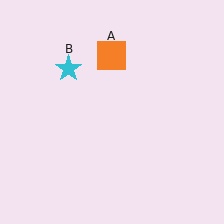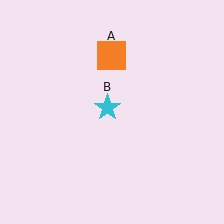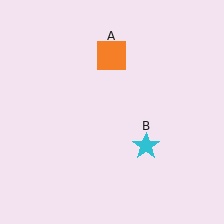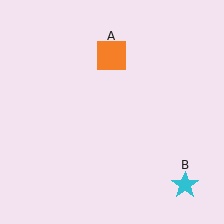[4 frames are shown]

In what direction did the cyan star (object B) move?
The cyan star (object B) moved down and to the right.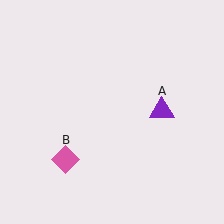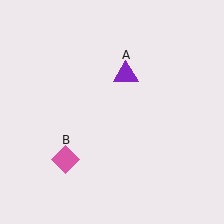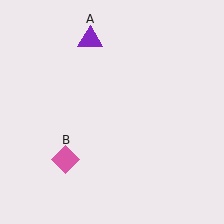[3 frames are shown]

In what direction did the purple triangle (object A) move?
The purple triangle (object A) moved up and to the left.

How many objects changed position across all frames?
1 object changed position: purple triangle (object A).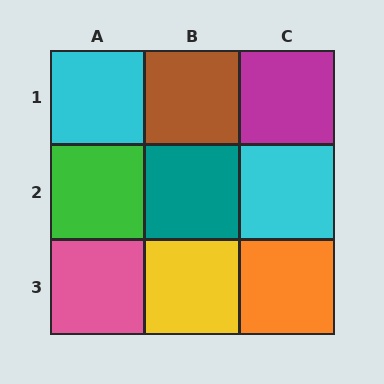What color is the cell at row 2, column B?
Teal.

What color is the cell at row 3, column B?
Yellow.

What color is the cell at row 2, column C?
Cyan.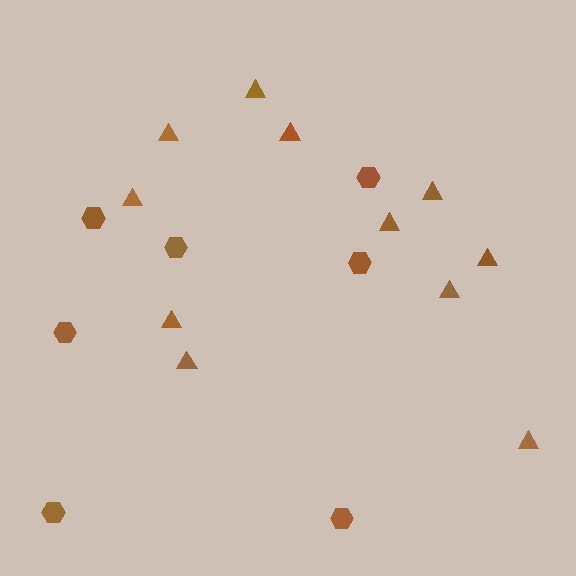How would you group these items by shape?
There are 2 groups: one group of hexagons (7) and one group of triangles (11).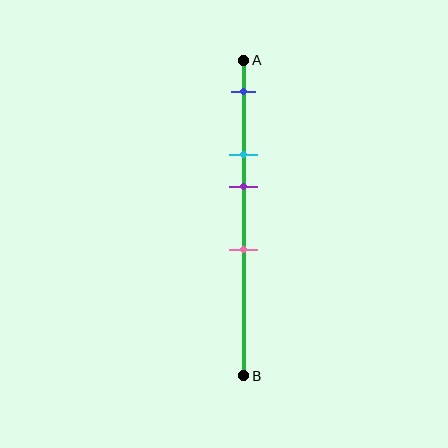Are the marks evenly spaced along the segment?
No, the marks are not evenly spaced.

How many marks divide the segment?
There are 4 marks dividing the segment.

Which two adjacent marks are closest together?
The cyan and purple marks are the closest adjacent pair.